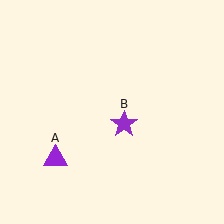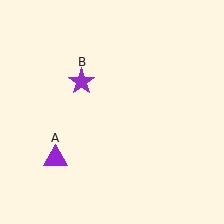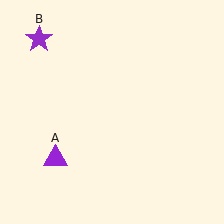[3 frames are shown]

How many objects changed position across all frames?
1 object changed position: purple star (object B).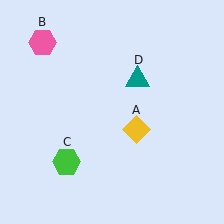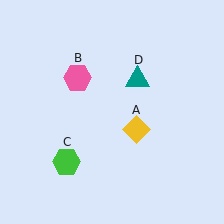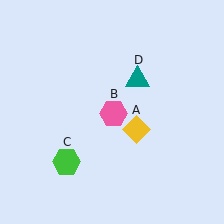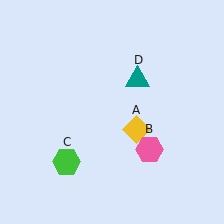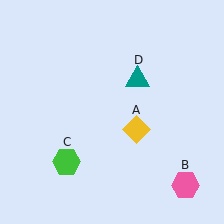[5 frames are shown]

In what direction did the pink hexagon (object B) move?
The pink hexagon (object B) moved down and to the right.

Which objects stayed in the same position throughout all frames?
Yellow diamond (object A) and green hexagon (object C) and teal triangle (object D) remained stationary.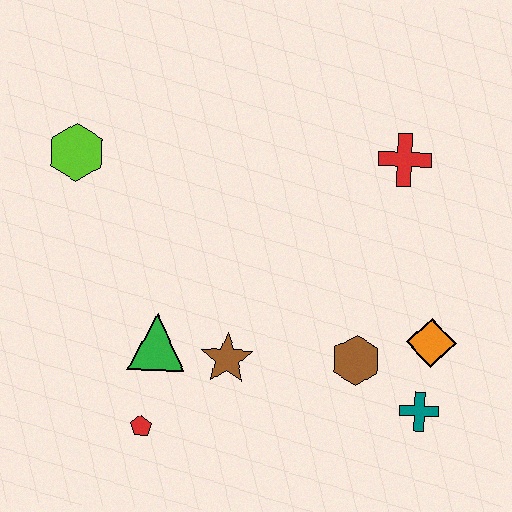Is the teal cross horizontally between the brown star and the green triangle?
No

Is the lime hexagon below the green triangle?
No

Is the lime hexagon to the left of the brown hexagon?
Yes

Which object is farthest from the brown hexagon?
The lime hexagon is farthest from the brown hexagon.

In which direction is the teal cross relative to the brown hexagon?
The teal cross is to the right of the brown hexagon.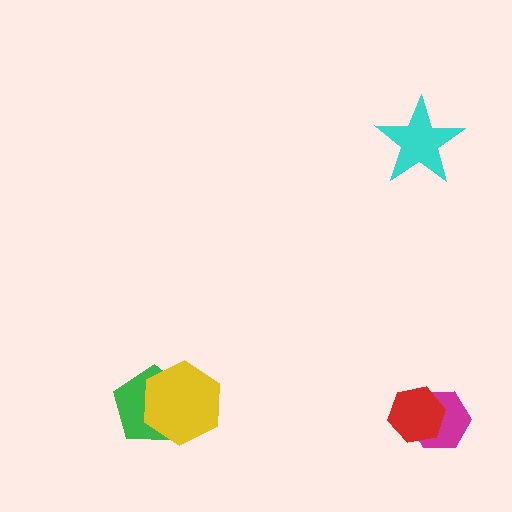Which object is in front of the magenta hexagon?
The red hexagon is in front of the magenta hexagon.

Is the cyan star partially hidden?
No, no other shape covers it.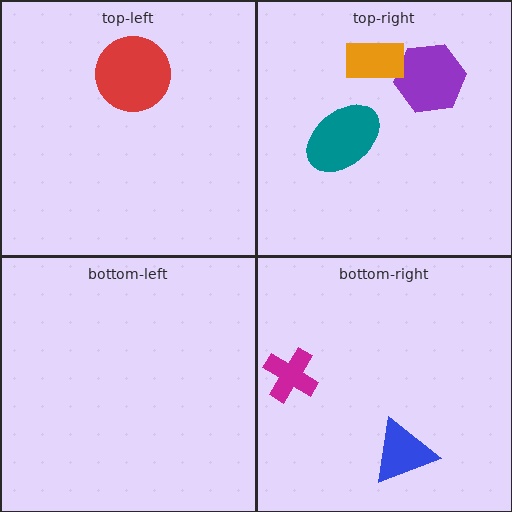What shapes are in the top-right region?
The purple hexagon, the orange rectangle, the teal ellipse.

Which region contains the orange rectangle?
The top-right region.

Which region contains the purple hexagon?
The top-right region.